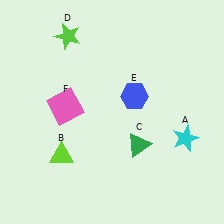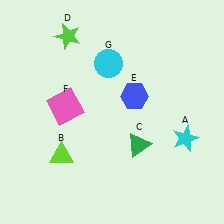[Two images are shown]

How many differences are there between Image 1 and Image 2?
There is 1 difference between the two images.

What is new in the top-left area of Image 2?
A cyan circle (G) was added in the top-left area of Image 2.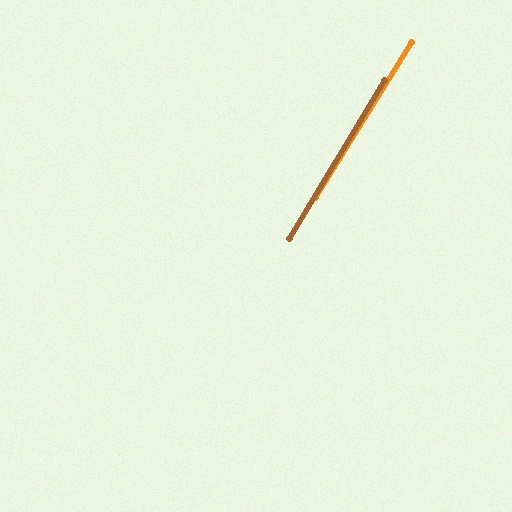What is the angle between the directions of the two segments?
Approximately 1 degree.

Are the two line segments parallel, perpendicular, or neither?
Parallel — their directions differ by only 0.9°.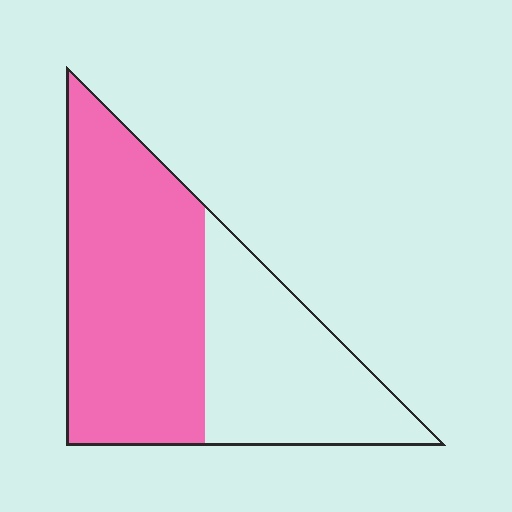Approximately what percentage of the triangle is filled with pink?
Approximately 60%.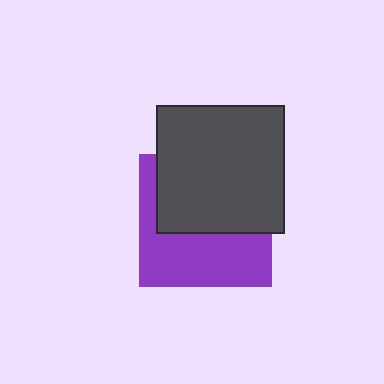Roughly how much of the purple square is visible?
About half of it is visible (roughly 48%).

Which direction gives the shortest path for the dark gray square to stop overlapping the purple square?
Moving up gives the shortest separation.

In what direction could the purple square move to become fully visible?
The purple square could move down. That would shift it out from behind the dark gray square entirely.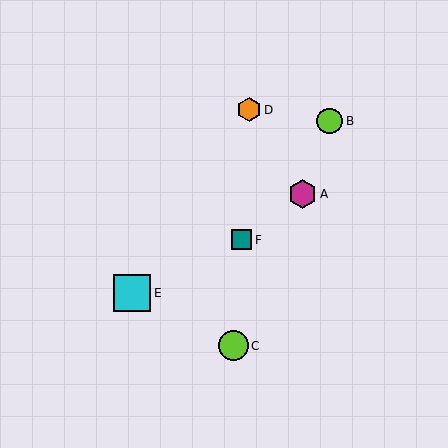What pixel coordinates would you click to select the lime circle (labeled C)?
Click at (233, 346) to select the lime circle C.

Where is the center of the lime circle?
The center of the lime circle is at (233, 346).